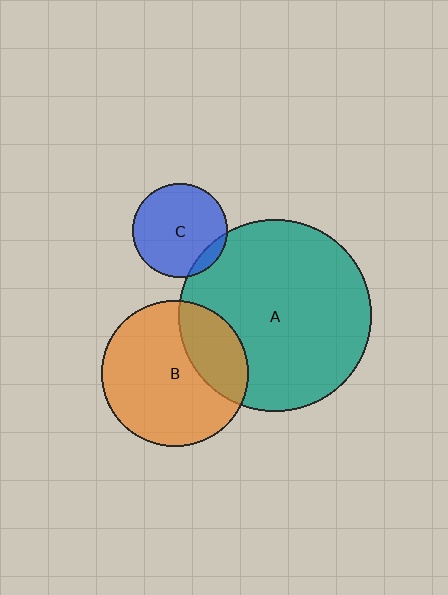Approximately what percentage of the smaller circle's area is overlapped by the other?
Approximately 10%.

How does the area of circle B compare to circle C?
Approximately 2.4 times.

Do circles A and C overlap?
Yes.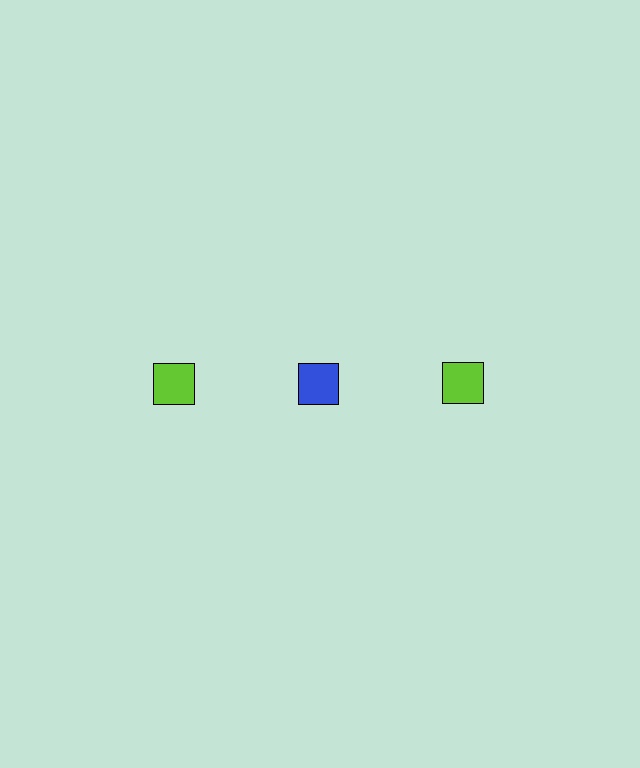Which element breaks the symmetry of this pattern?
The blue square in the top row, second from left column breaks the symmetry. All other shapes are lime squares.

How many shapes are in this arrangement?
There are 3 shapes arranged in a grid pattern.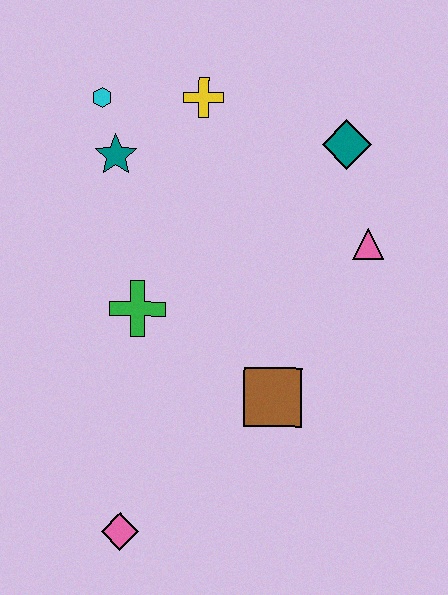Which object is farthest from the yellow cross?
The pink diamond is farthest from the yellow cross.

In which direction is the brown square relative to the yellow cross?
The brown square is below the yellow cross.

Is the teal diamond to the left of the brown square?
No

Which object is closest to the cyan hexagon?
The teal star is closest to the cyan hexagon.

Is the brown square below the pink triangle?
Yes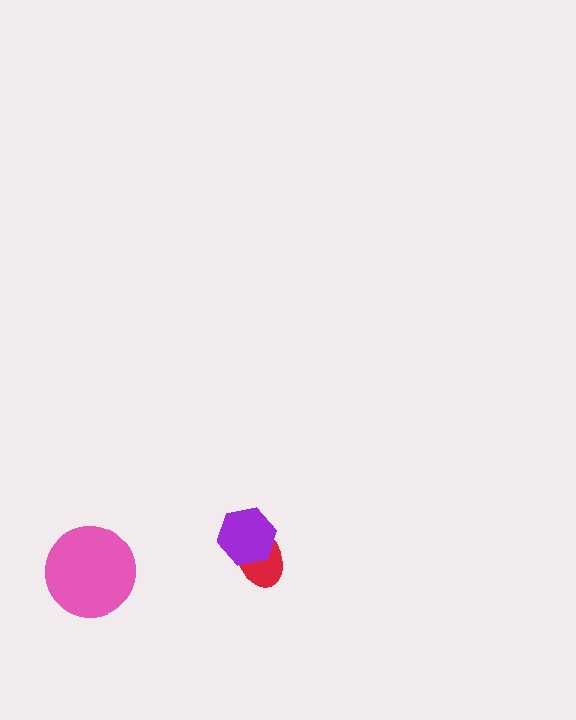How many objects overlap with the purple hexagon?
1 object overlaps with the purple hexagon.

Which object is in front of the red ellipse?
The purple hexagon is in front of the red ellipse.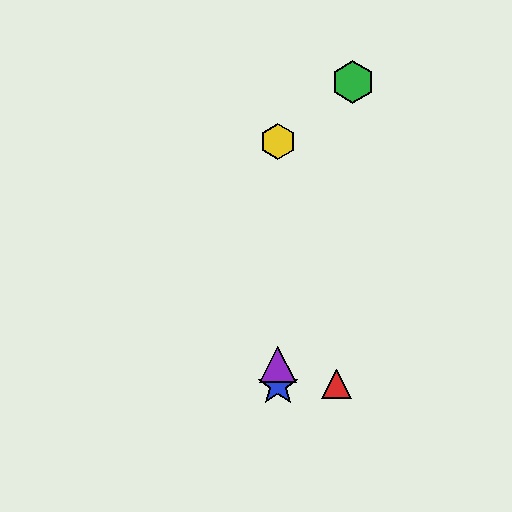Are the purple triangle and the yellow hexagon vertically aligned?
Yes, both are at x≈278.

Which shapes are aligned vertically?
The blue star, the yellow hexagon, the purple triangle are aligned vertically.